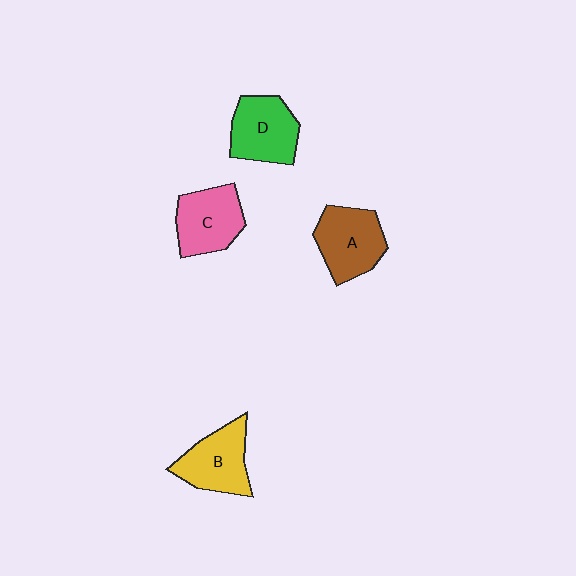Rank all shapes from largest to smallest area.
From largest to smallest: A (brown), D (green), B (yellow), C (pink).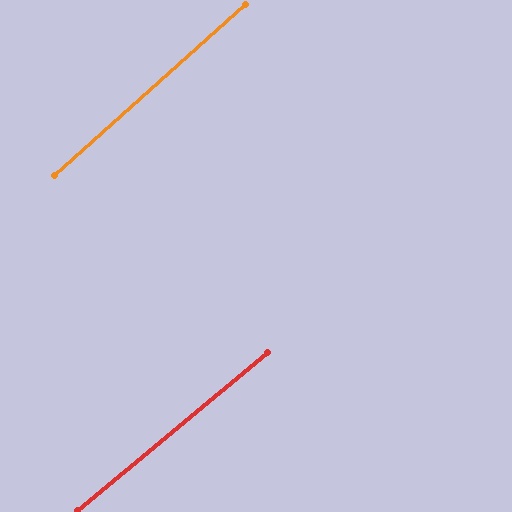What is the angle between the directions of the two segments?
Approximately 2 degrees.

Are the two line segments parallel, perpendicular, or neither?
Parallel — their directions differ by only 2.0°.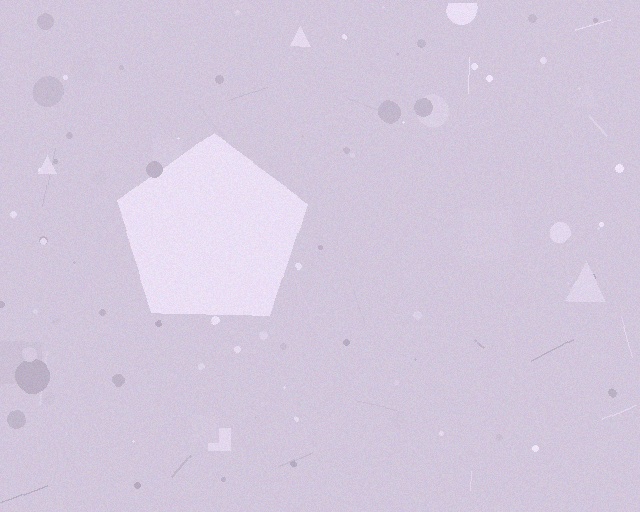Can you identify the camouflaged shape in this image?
The camouflaged shape is a pentagon.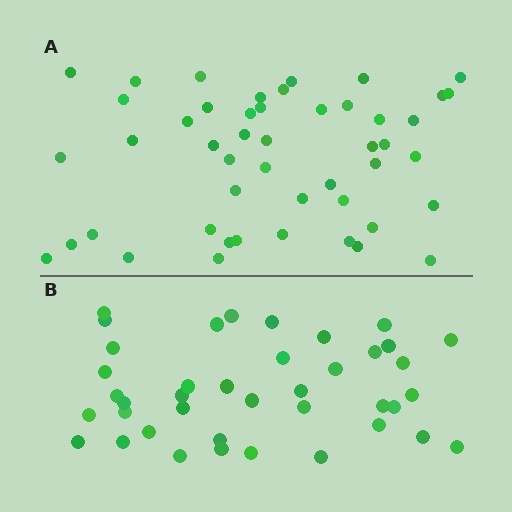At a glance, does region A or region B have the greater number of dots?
Region A (the top region) has more dots.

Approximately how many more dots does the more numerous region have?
Region A has roughly 8 or so more dots than region B.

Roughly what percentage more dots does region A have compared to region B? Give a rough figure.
About 20% more.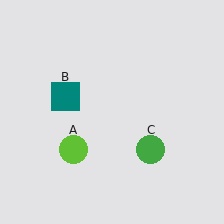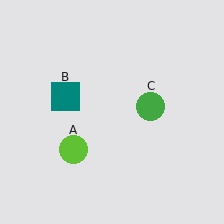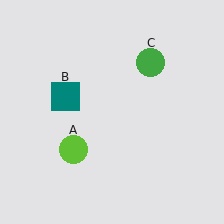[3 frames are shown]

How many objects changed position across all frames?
1 object changed position: green circle (object C).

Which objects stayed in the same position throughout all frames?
Lime circle (object A) and teal square (object B) remained stationary.